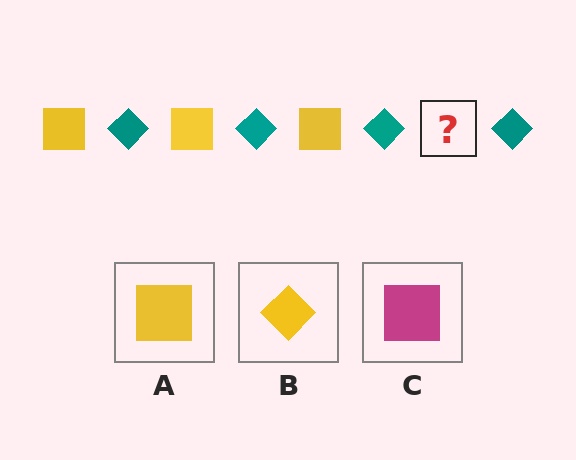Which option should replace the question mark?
Option A.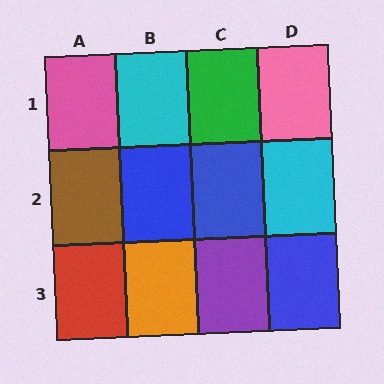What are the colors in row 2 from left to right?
Brown, blue, blue, cyan.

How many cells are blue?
3 cells are blue.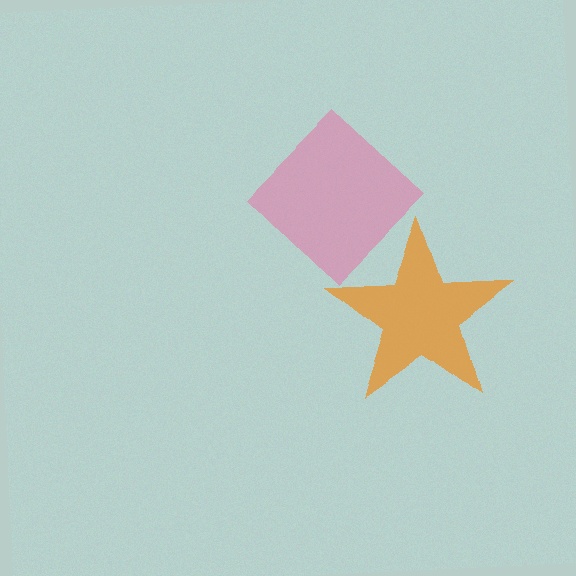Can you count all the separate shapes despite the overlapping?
Yes, there are 2 separate shapes.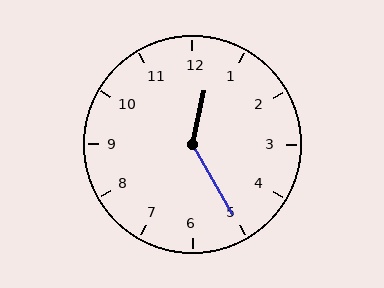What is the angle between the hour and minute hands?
Approximately 138 degrees.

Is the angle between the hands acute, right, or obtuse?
It is obtuse.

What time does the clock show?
12:25.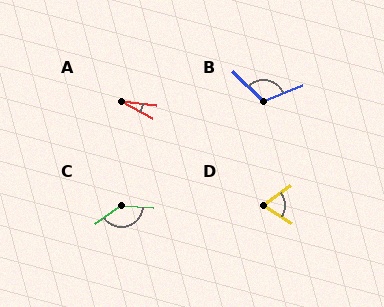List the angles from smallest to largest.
A (24°), D (69°), B (112°), C (139°).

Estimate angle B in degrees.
Approximately 112 degrees.